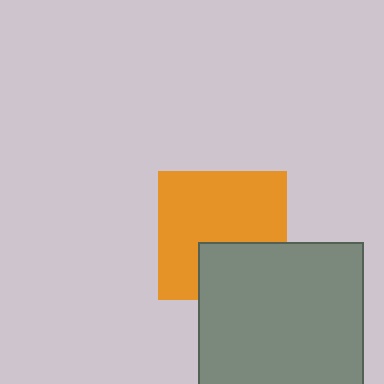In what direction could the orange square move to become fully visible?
The orange square could move up. That would shift it out from behind the gray rectangle entirely.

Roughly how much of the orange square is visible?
Most of it is visible (roughly 69%).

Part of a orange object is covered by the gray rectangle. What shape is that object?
It is a square.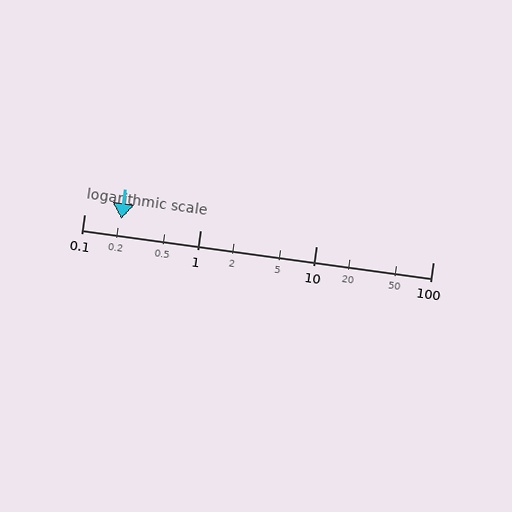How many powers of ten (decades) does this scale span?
The scale spans 3 decades, from 0.1 to 100.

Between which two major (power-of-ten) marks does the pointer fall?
The pointer is between 0.1 and 1.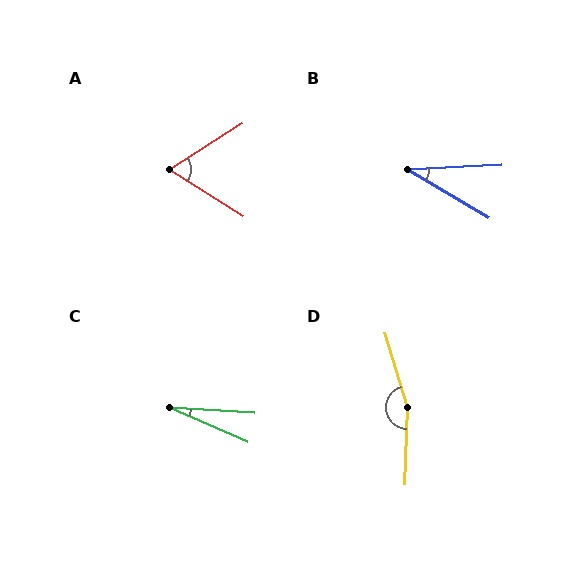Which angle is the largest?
D, at approximately 161 degrees.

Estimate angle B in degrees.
Approximately 34 degrees.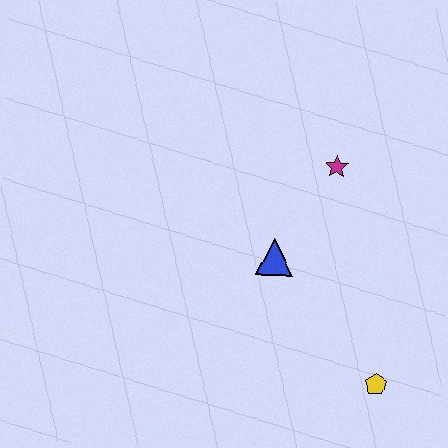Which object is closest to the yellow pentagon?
The blue triangle is closest to the yellow pentagon.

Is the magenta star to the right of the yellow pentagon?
No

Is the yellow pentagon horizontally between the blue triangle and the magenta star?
No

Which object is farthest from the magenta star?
The yellow pentagon is farthest from the magenta star.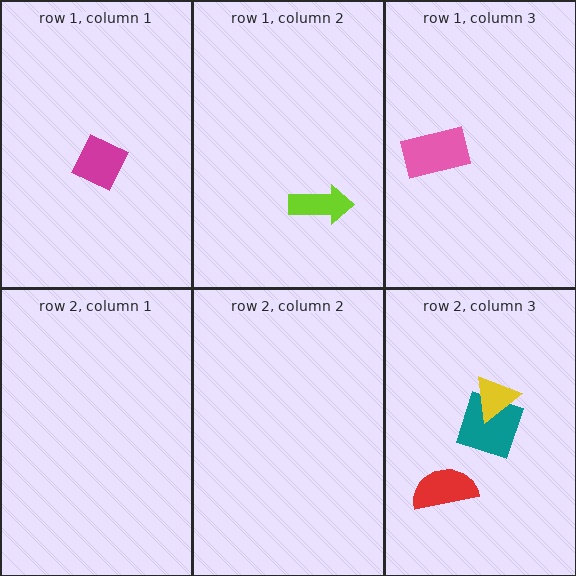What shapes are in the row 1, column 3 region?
The pink rectangle.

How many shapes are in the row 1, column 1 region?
1.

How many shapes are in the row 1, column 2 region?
1.